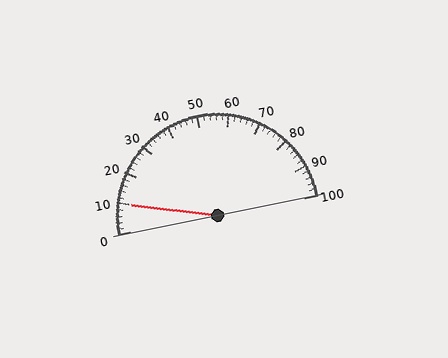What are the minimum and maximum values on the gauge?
The gauge ranges from 0 to 100.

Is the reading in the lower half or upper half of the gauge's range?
The reading is in the lower half of the range (0 to 100).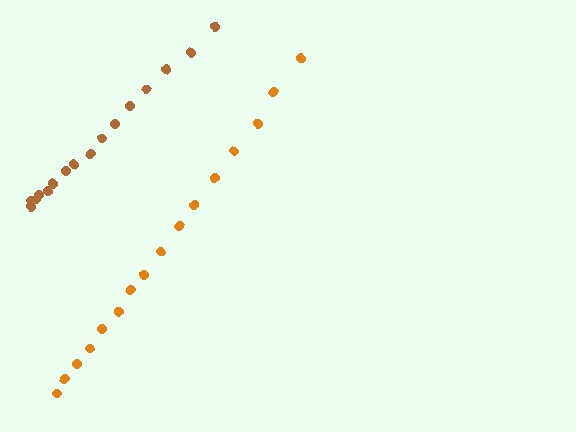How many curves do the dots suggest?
There are 2 distinct paths.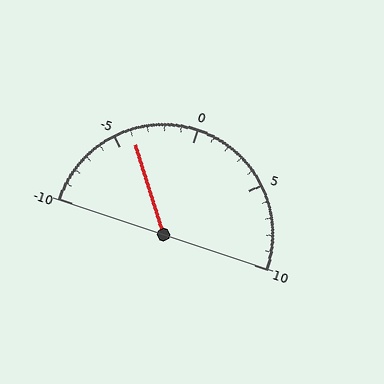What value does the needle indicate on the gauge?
The needle indicates approximately -4.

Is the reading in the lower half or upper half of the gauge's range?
The reading is in the lower half of the range (-10 to 10).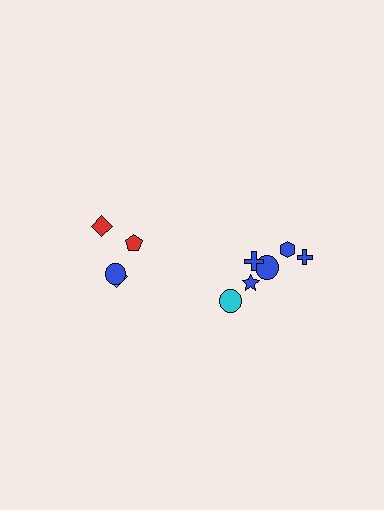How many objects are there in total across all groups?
There are 10 objects.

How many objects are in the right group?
There are 6 objects.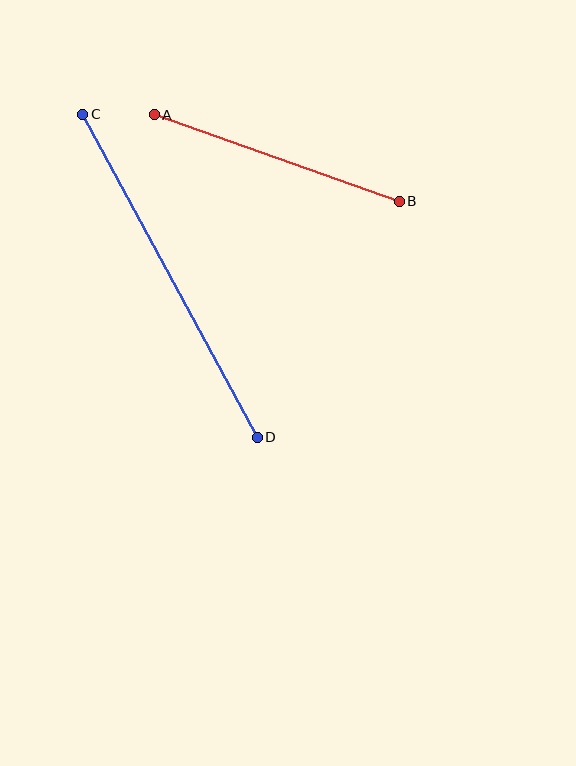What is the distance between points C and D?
The distance is approximately 367 pixels.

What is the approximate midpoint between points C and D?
The midpoint is at approximately (170, 276) pixels.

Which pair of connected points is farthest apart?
Points C and D are farthest apart.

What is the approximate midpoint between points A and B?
The midpoint is at approximately (277, 158) pixels.